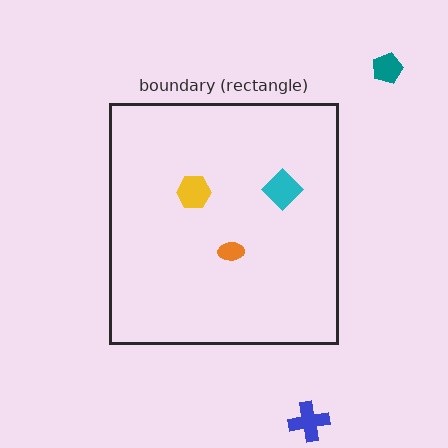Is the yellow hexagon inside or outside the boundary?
Inside.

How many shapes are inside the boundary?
3 inside, 2 outside.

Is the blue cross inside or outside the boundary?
Outside.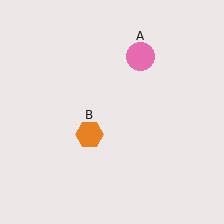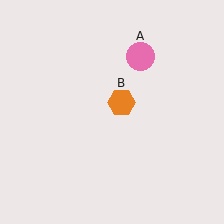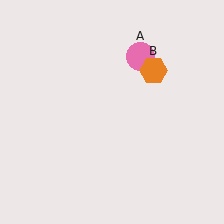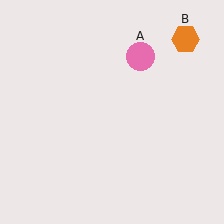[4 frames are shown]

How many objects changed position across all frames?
1 object changed position: orange hexagon (object B).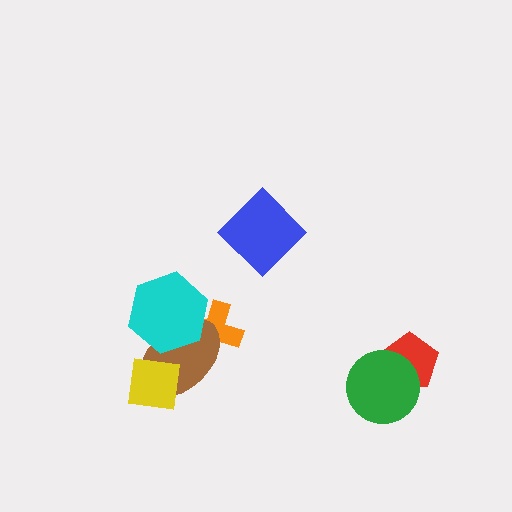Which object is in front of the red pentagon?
The green circle is in front of the red pentagon.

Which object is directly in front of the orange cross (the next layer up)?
The brown ellipse is directly in front of the orange cross.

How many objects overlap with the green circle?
1 object overlaps with the green circle.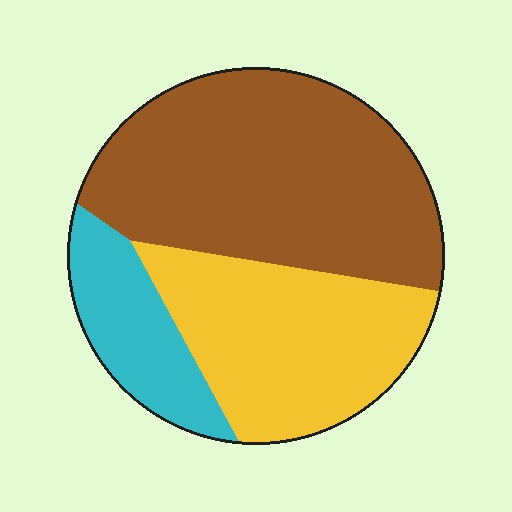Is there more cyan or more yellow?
Yellow.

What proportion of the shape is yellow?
Yellow covers 33% of the shape.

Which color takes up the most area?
Brown, at roughly 50%.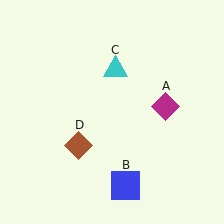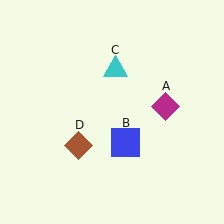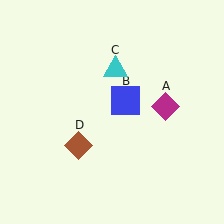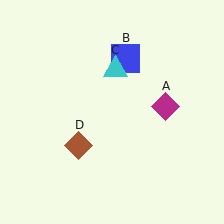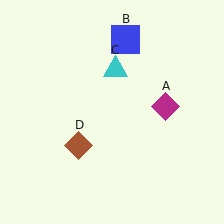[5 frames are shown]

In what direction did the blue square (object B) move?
The blue square (object B) moved up.